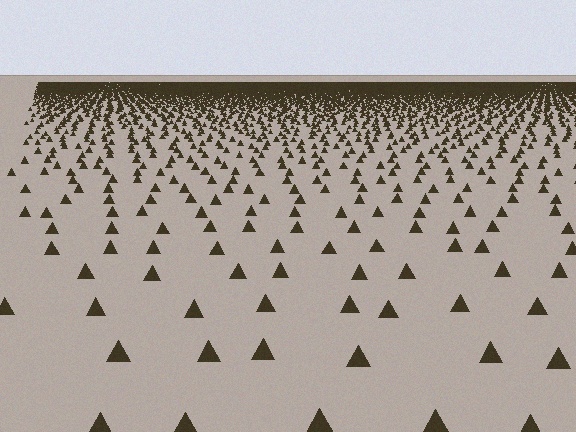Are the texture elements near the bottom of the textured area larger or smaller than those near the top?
Larger. Near the bottom, elements are closer to the viewer and appear at a bigger on-screen size.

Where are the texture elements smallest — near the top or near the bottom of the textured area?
Near the top.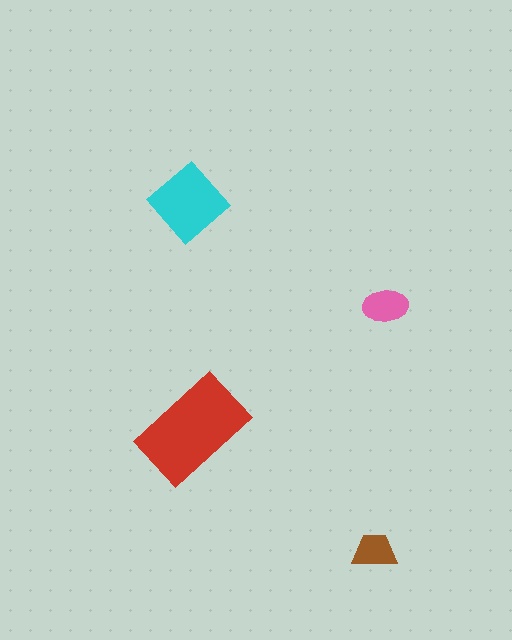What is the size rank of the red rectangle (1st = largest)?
1st.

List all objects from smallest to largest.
The brown trapezoid, the pink ellipse, the cyan diamond, the red rectangle.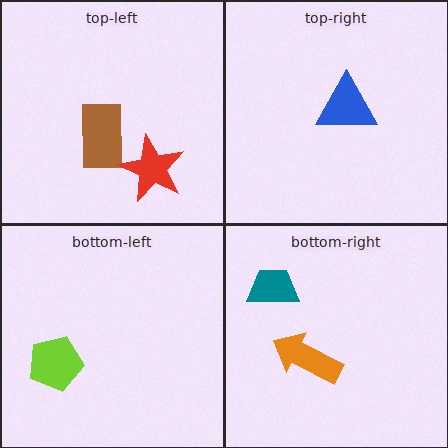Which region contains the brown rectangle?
The top-left region.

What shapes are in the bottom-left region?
The lime pentagon.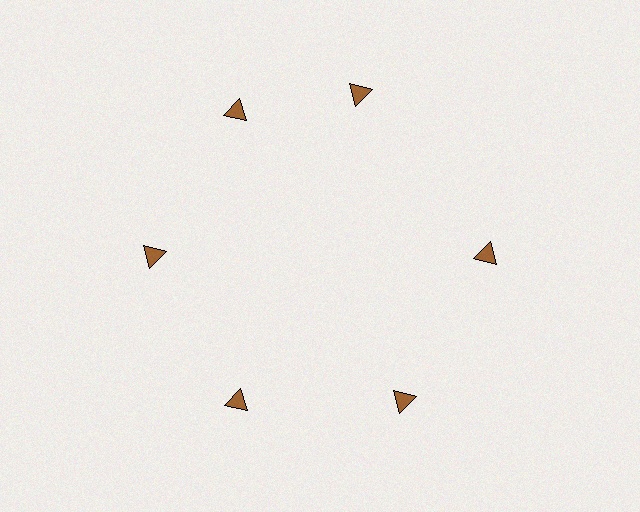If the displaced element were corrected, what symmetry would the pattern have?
It would have 6-fold rotational symmetry — the pattern would map onto itself every 60 degrees.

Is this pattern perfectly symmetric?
No. The 6 brown triangles are arranged in a ring, but one element near the 1 o'clock position is rotated out of alignment along the ring, breaking the 6-fold rotational symmetry.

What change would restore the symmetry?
The symmetry would be restored by rotating it back into even spacing with its neighbors so that all 6 triangles sit at equal angles and equal distance from the center.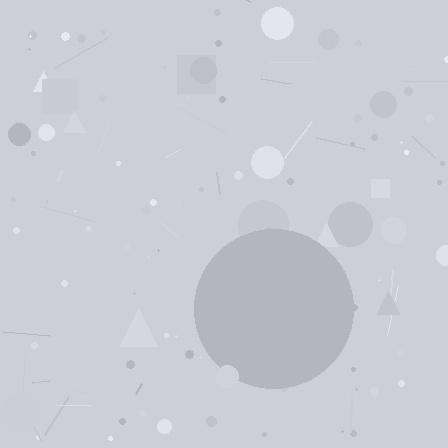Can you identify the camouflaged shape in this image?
The camouflaged shape is a circle.